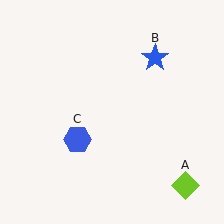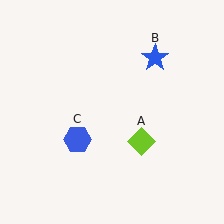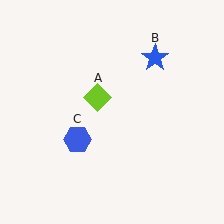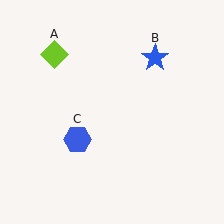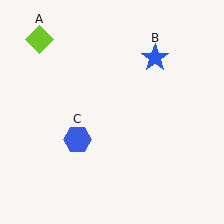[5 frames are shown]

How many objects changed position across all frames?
1 object changed position: lime diamond (object A).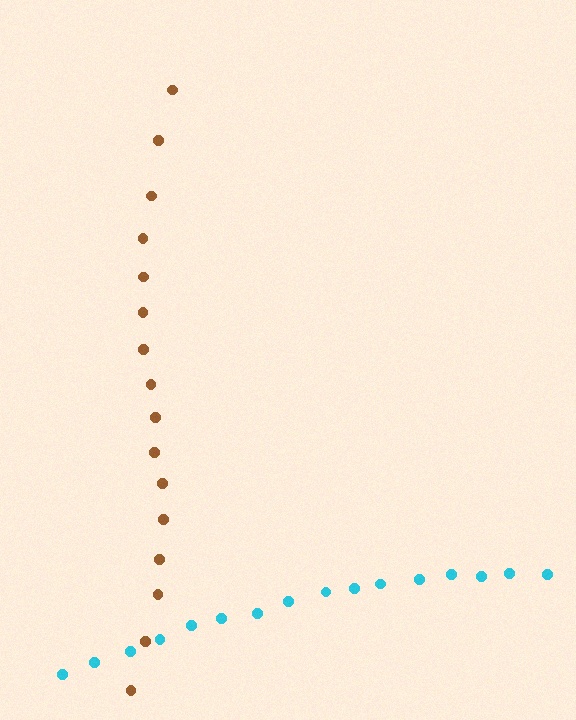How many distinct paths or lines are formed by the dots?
There are 2 distinct paths.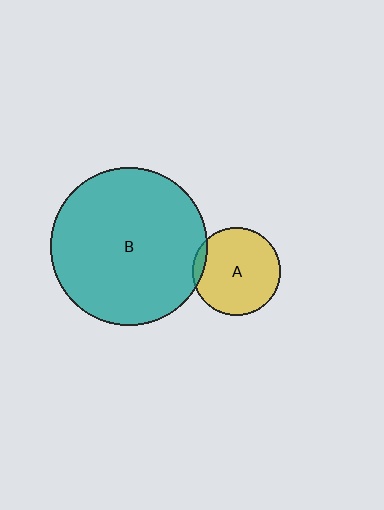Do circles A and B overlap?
Yes.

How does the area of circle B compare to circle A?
Approximately 3.2 times.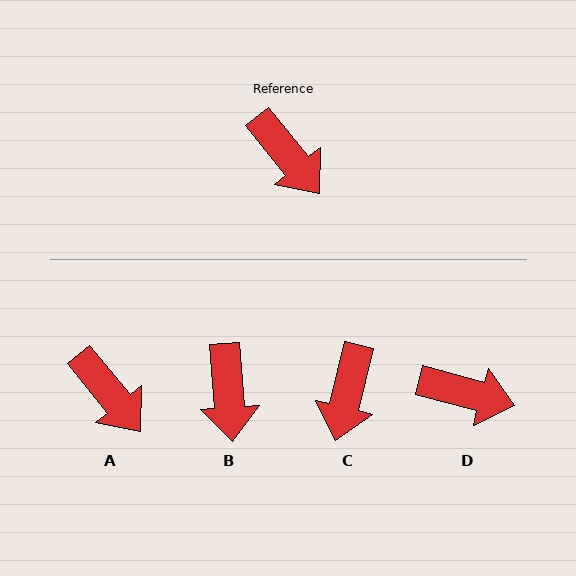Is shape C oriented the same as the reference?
No, it is off by about 53 degrees.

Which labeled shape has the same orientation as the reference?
A.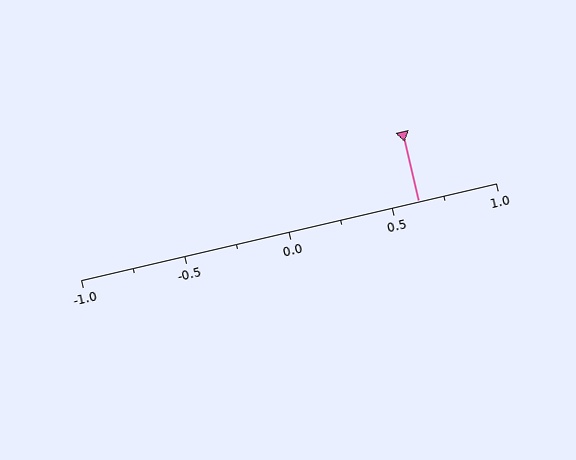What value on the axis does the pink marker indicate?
The marker indicates approximately 0.62.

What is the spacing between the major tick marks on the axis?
The major ticks are spaced 0.5 apart.